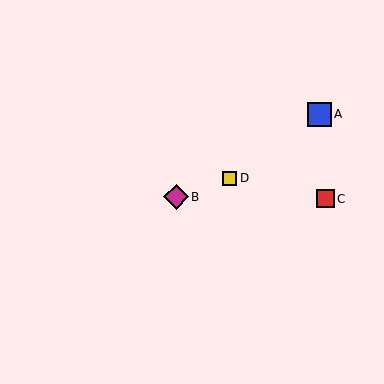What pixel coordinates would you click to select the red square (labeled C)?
Click at (325, 199) to select the red square C.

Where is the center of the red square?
The center of the red square is at (325, 199).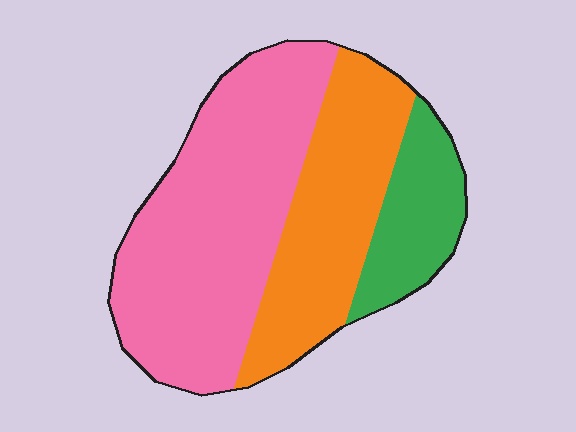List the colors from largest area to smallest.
From largest to smallest: pink, orange, green.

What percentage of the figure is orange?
Orange covers roughly 30% of the figure.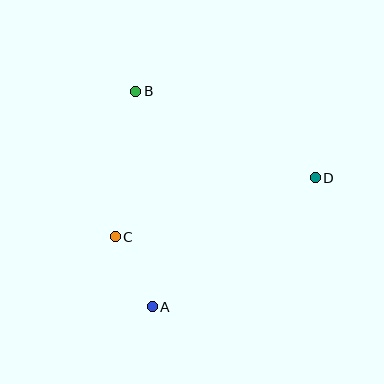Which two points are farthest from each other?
Points A and B are farthest from each other.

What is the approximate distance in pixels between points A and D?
The distance between A and D is approximately 208 pixels.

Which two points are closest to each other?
Points A and C are closest to each other.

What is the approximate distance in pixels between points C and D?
The distance between C and D is approximately 209 pixels.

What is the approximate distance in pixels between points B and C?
The distance between B and C is approximately 147 pixels.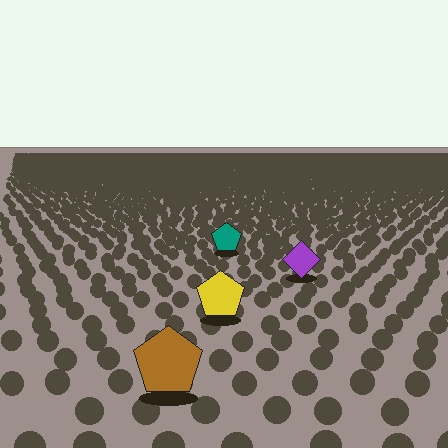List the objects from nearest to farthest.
From nearest to farthest: the brown pentagon, the yellow pentagon, the purple diamond, the teal pentagon.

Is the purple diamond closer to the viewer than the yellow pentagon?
No. The yellow pentagon is closer — you can tell from the texture gradient: the ground texture is coarser near it.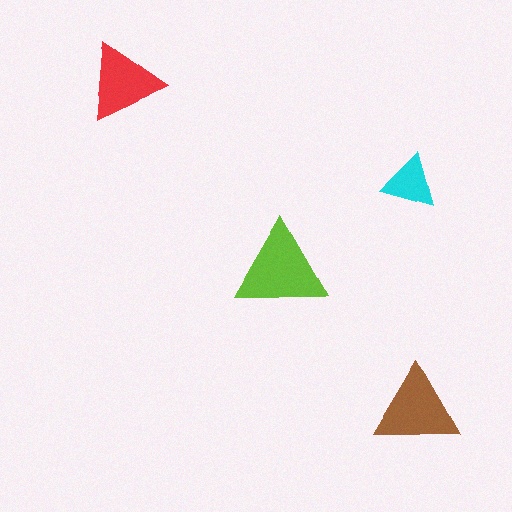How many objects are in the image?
There are 4 objects in the image.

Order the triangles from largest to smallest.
the lime one, the brown one, the red one, the cyan one.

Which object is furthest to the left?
The red triangle is leftmost.